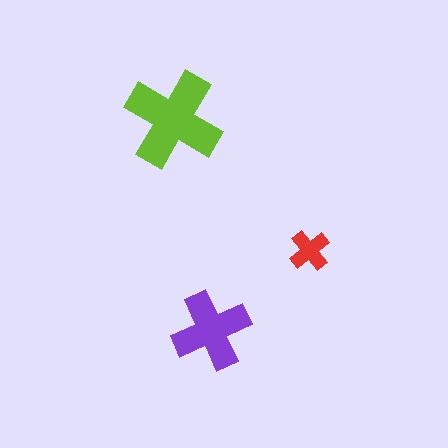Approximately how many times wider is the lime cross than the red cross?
About 2.5 times wider.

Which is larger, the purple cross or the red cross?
The purple one.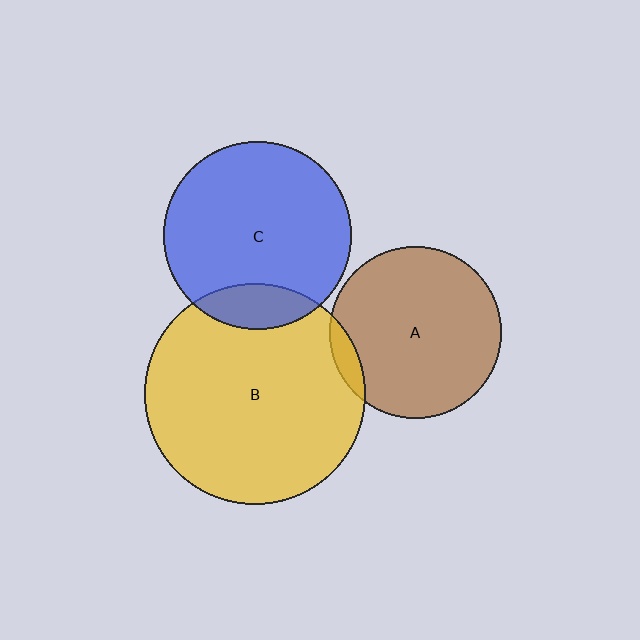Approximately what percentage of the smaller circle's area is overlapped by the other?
Approximately 5%.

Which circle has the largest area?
Circle B (yellow).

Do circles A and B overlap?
Yes.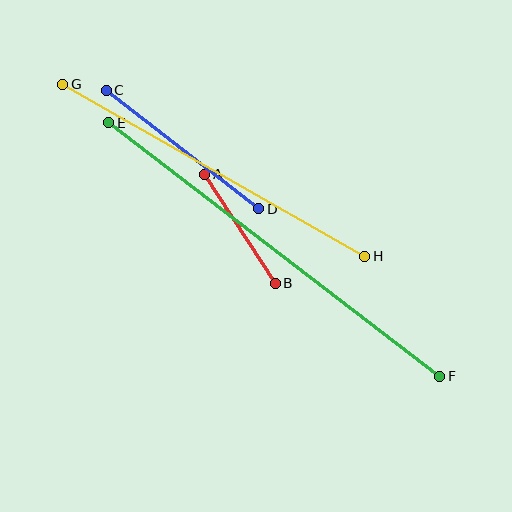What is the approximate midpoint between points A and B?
The midpoint is at approximately (240, 229) pixels.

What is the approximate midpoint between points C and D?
The midpoint is at approximately (182, 150) pixels.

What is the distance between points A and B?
The distance is approximately 130 pixels.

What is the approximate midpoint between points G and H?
The midpoint is at approximately (214, 170) pixels.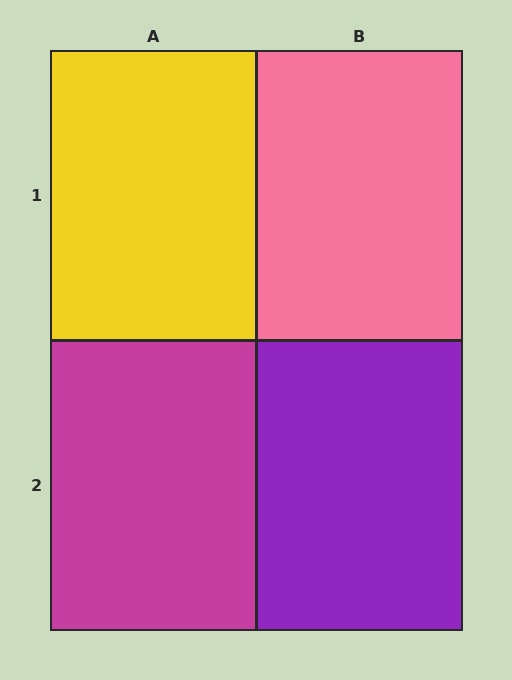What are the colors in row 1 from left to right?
Yellow, pink.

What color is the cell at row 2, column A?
Magenta.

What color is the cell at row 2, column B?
Purple.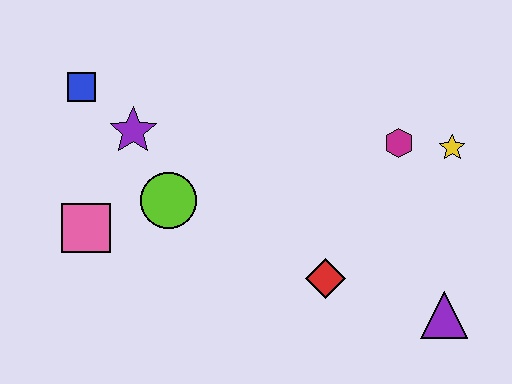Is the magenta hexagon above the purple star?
No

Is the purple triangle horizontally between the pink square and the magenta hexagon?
No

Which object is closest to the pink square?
The lime circle is closest to the pink square.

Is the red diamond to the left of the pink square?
No